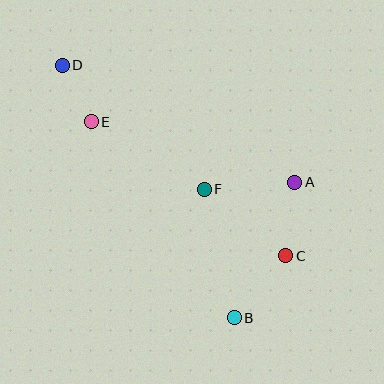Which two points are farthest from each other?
Points B and D are farthest from each other.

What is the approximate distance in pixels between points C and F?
The distance between C and F is approximately 106 pixels.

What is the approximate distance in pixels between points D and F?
The distance between D and F is approximately 188 pixels.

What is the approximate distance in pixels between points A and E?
The distance between A and E is approximately 212 pixels.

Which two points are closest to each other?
Points D and E are closest to each other.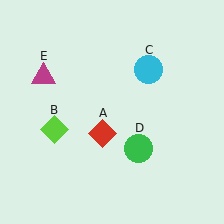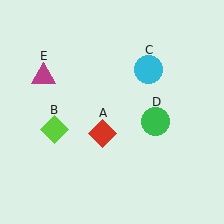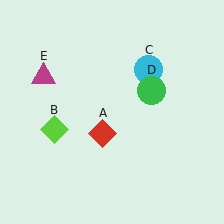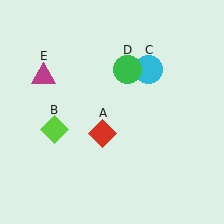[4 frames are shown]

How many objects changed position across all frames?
1 object changed position: green circle (object D).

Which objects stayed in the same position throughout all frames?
Red diamond (object A) and lime diamond (object B) and cyan circle (object C) and magenta triangle (object E) remained stationary.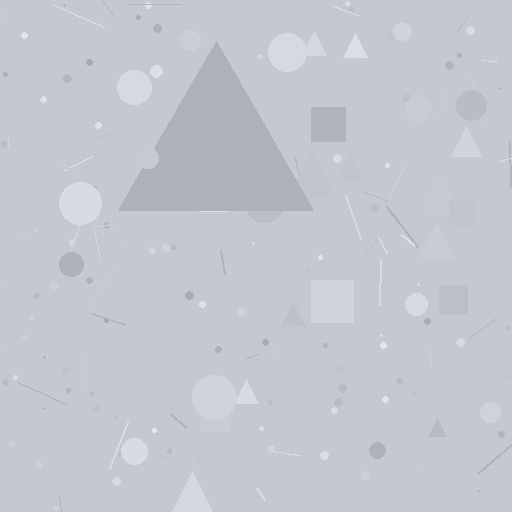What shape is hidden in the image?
A triangle is hidden in the image.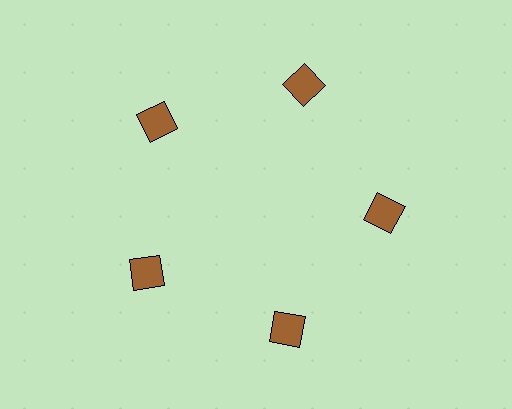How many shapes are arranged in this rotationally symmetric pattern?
There are 5 shapes, arranged in 5 groups of 1.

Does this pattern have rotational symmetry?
Yes, this pattern has 5-fold rotational symmetry. It looks the same after rotating 72 degrees around the center.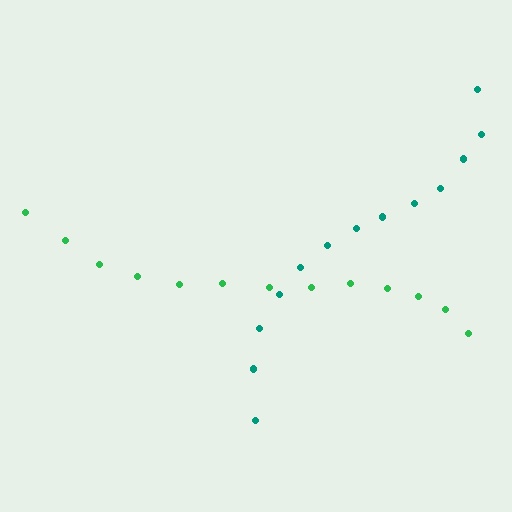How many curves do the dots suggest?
There are 2 distinct paths.